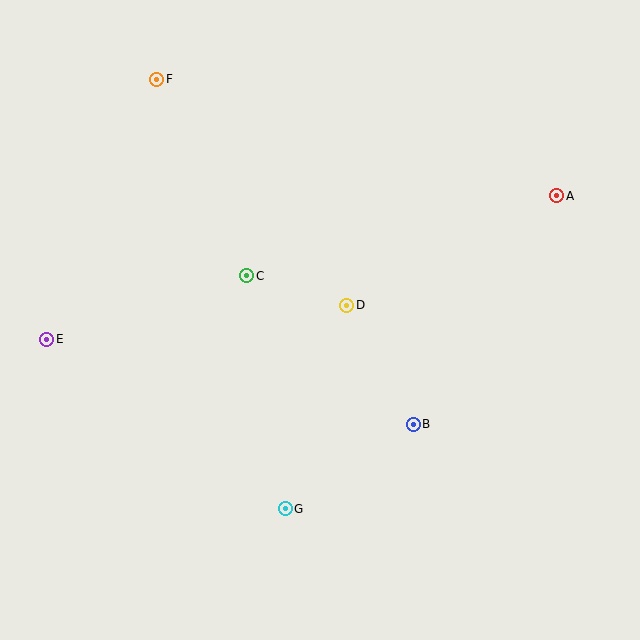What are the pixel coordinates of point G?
Point G is at (285, 509).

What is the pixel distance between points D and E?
The distance between D and E is 302 pixels.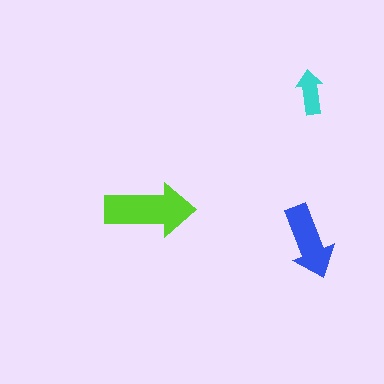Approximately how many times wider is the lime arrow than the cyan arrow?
About 2 times wider.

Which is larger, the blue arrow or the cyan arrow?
The blue one.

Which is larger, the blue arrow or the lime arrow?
The lime one.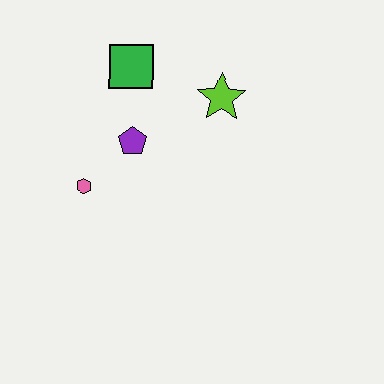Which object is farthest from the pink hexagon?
The lime star is farthest from the pink hexagon.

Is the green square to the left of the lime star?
Yes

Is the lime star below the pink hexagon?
No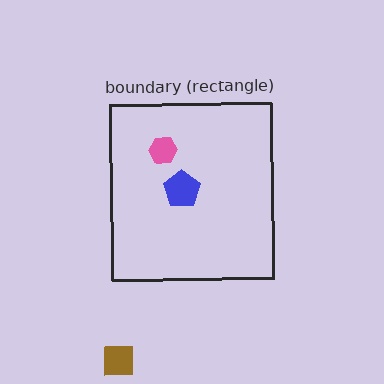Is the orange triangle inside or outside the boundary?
Inside.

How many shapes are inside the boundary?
3 inside, 1 outside.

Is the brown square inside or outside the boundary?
Outside.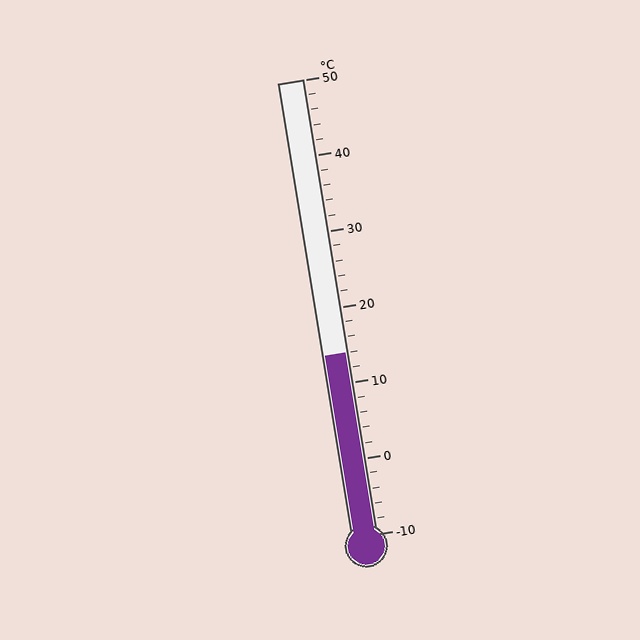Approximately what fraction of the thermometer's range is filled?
The thermometer is filled to approximately 40% of its range.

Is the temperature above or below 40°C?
The temperature is below 40°C.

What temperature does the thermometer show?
The thermometer shows approximately 14°C.